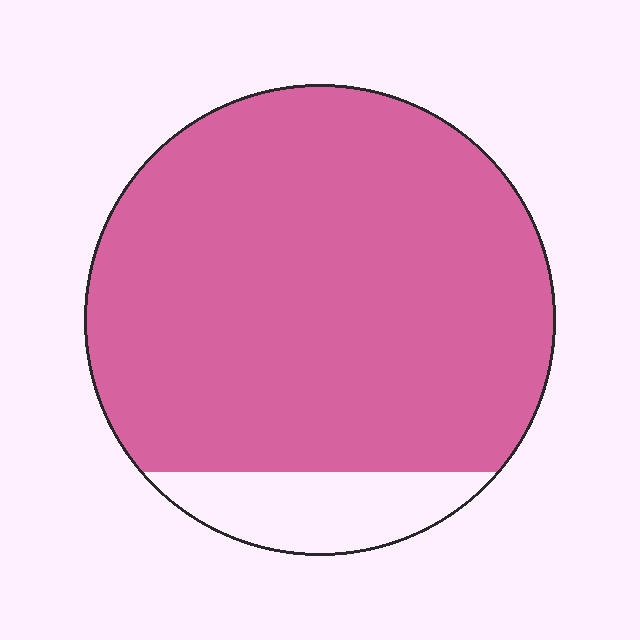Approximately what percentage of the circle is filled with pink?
Approximately 90%.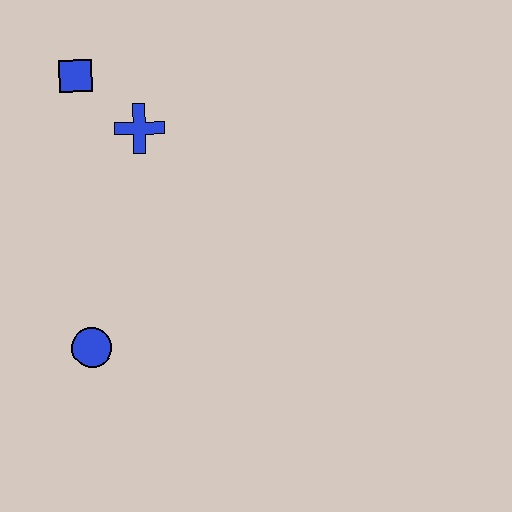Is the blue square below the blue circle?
No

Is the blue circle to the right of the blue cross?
No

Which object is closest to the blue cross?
The blue square is closest to the blue cross.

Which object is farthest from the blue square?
The blue circle is farthest from the blue square.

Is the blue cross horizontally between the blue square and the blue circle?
No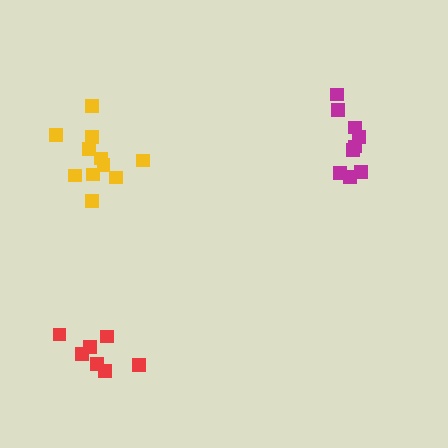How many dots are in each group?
Group 1: 9 dots, Group 2: 7 dots, Group 3: 11 dots (27 total).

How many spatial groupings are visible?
There are 3 spatial groupings.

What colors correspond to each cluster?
The clusters are colored: magenta, red, yellow.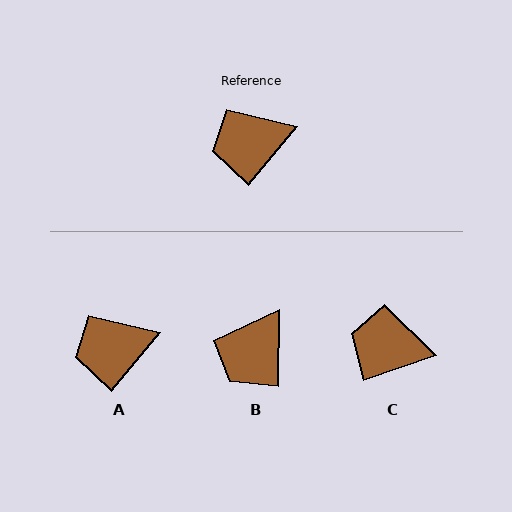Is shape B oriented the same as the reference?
No, it is off by about 39 degrees.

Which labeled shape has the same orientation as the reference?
A.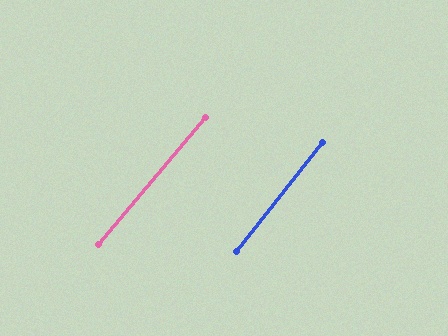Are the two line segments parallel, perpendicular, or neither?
Parallel — their directions differ by only 1.8°.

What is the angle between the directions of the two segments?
Approximately 2 degrees.